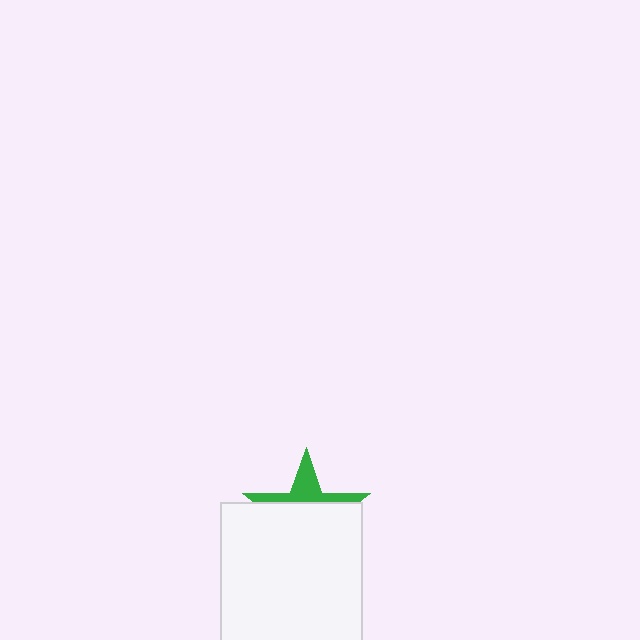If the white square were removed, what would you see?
You would see the complete green star.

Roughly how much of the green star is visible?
A small part of it is visible (roughly 32%).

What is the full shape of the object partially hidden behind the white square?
The partially hidden object is a green star.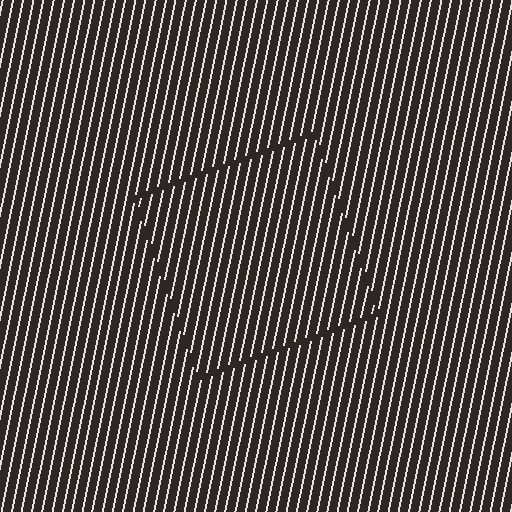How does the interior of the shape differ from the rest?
The interior of the shape contains the same grating, shifted by half a period — the contour is defined by the phase discontinuity where line-ends from the inner and outer gratings abut.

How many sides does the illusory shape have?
4 sides — the line-ends trace a square.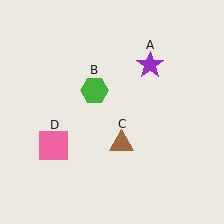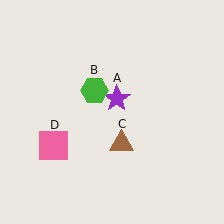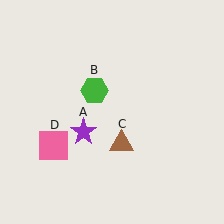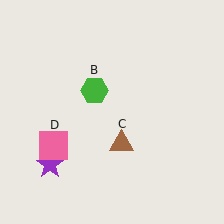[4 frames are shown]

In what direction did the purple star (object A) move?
The purple star (object A) moved down and to the left.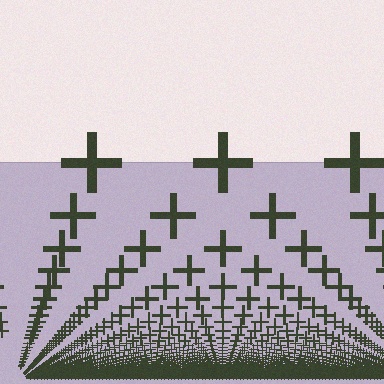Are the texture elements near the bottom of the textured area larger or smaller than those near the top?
Smaller. The gradient is inverted — elements near the bottom are smaller and denser.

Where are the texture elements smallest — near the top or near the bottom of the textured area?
Near the bottom.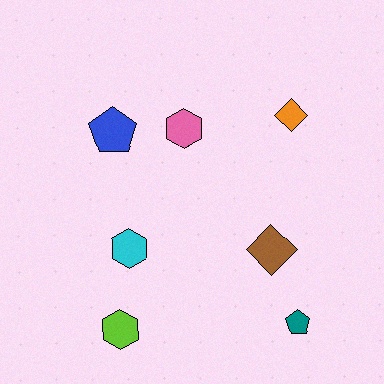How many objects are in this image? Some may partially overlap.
There are 7 objects.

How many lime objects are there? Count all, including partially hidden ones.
There is 1 lime object.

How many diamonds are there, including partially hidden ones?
There are 2 diamonds.